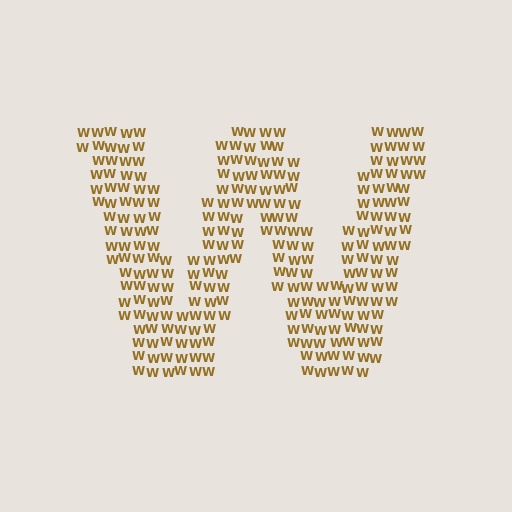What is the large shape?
The large shape is the letter W.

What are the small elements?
The small elements are letter W's.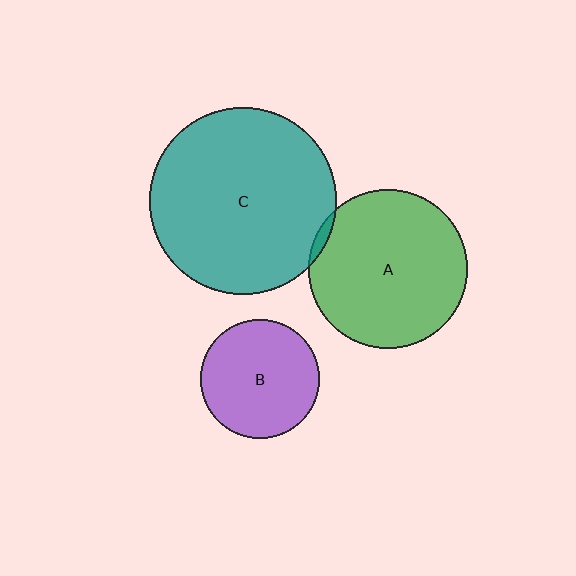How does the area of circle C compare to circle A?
Approximately 1.4 times.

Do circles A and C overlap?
Yes.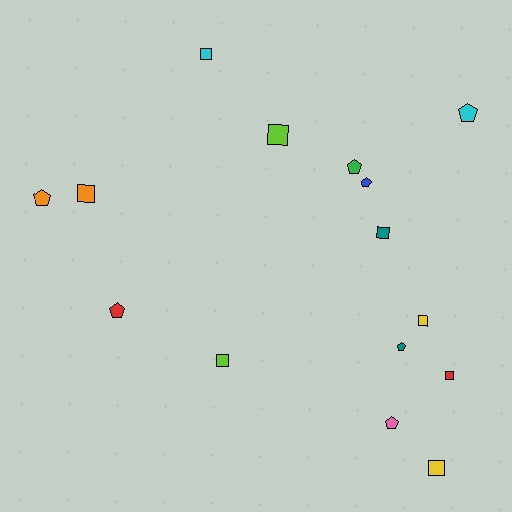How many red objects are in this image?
There are 2 red objects.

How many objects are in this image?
There are 15 objects.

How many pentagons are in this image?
There are 7 pentagons.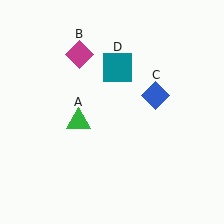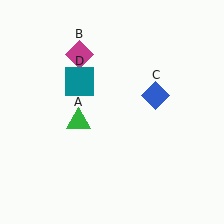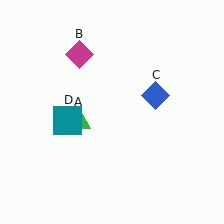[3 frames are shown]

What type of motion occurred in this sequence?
The teal square (object D) rotated counterclockwise around the center of the scene.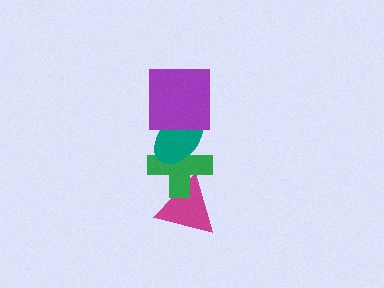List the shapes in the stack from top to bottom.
From top to bottom: the purple square, the teal ellipse, the green cross, the magenta triangle.